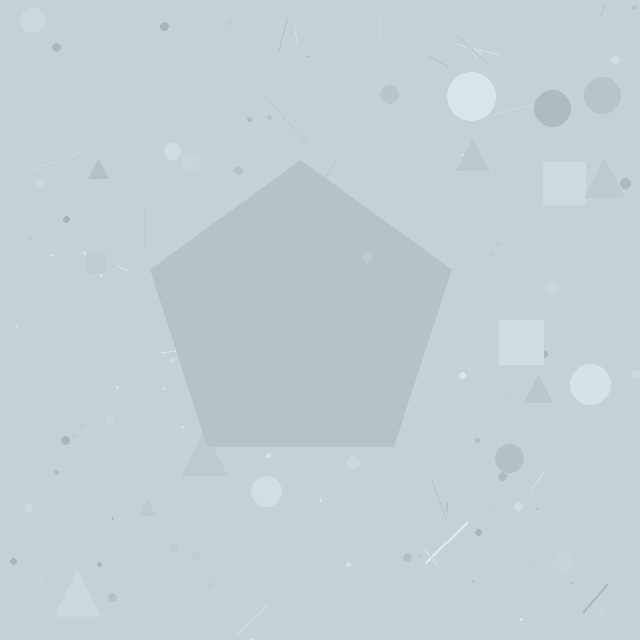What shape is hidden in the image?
A pentagon is hidden in the image.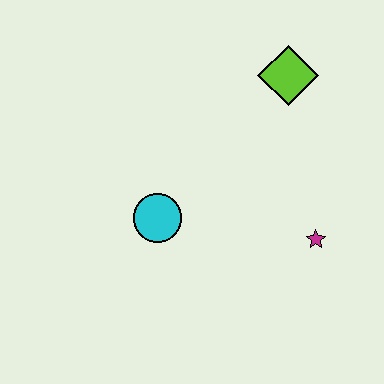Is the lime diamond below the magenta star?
No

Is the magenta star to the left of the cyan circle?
No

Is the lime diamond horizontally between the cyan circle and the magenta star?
Yes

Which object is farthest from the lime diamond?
The cyan circle is farthest from the lime diamond.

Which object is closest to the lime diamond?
The magenta star is closest to the lime diamond.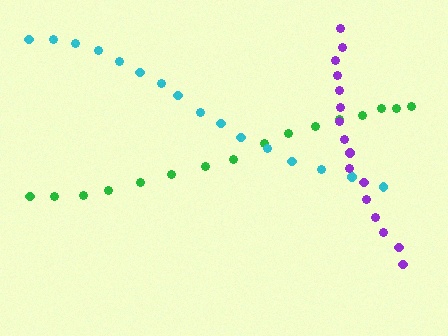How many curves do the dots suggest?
There are 3 distinct paths.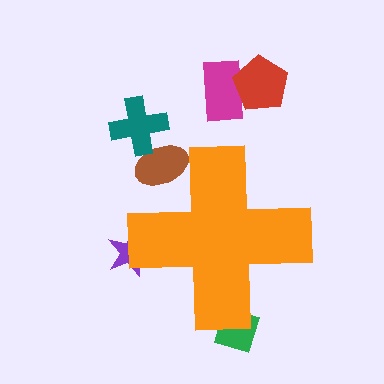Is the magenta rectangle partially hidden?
No, the magenta rectangle is fully visible.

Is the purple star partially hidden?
Yes, the purple star is partially hidden behind the orange cross.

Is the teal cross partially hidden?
No, the teal cross is fully visible.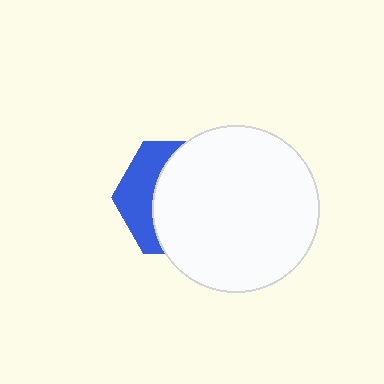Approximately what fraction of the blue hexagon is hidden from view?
Roughly 66% of the blue hexagon is hidden behind the white circle.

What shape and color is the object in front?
The object in front is a white circle.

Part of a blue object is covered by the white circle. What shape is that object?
It is a hexagon.